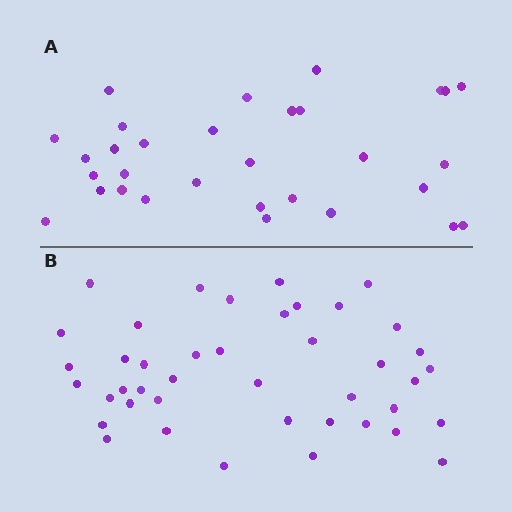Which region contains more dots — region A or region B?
Region B (the bottom region) has more dots.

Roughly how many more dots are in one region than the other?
Region B has roughly 12 or so more dots than region A.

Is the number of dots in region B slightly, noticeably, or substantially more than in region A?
Region B has noticeably more, but not dramatically so. The ratio is roughly 1.4 to 1.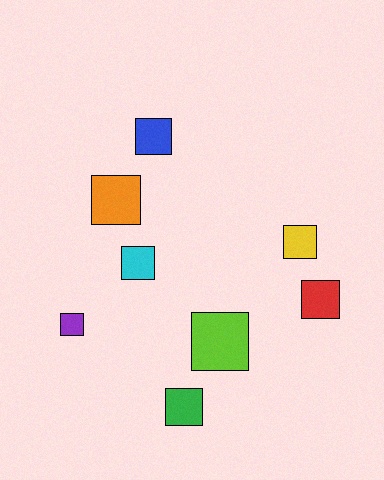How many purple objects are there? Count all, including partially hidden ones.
There is 1 purple object.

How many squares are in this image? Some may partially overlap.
There are 8 squares.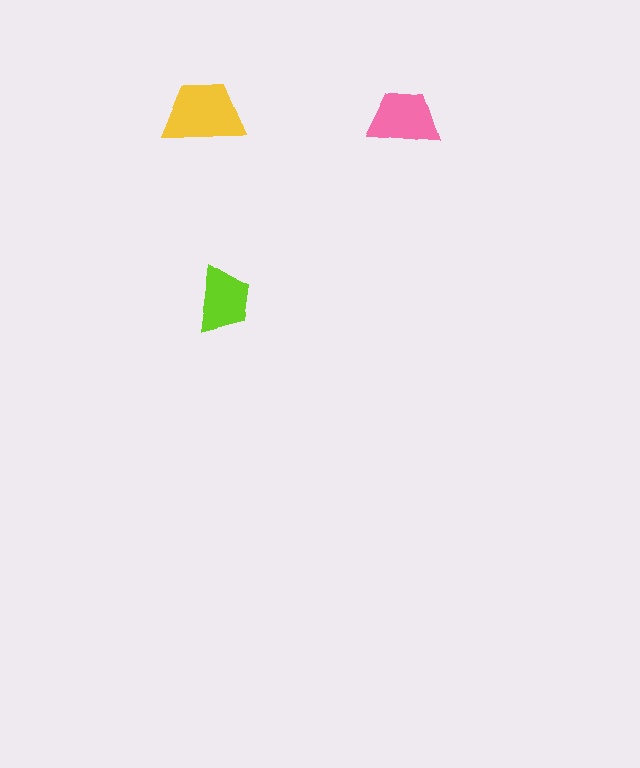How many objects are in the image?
There are 3 objects in the image.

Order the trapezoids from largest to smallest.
the yellow one, the pink one, the lime one.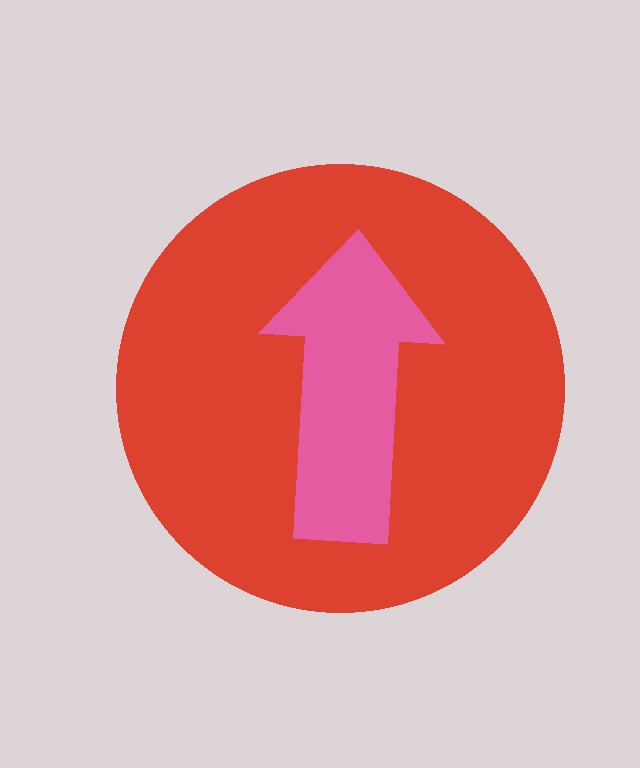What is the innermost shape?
The pink arrow.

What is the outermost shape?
The red circle.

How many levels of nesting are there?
2.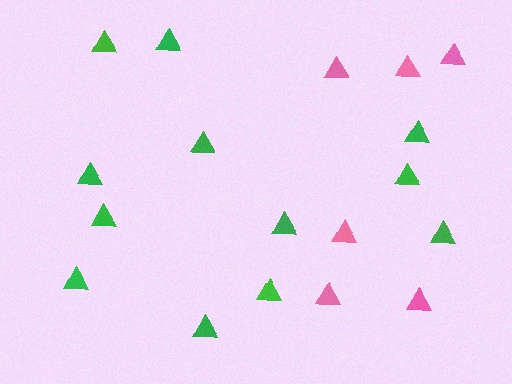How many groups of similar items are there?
There are 2 groups: one group of pink triangles (6) and one group of green triangles (12).